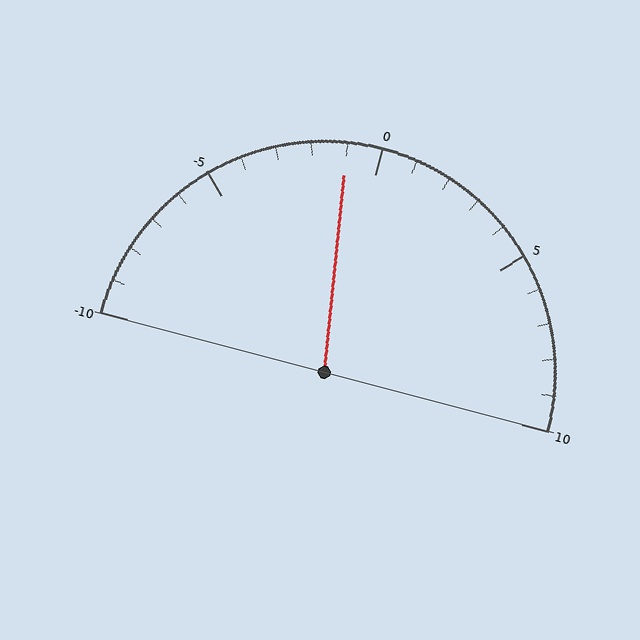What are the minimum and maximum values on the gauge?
The gauge ranges from -10 to 10.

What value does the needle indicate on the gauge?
The needle indicates approximately -1.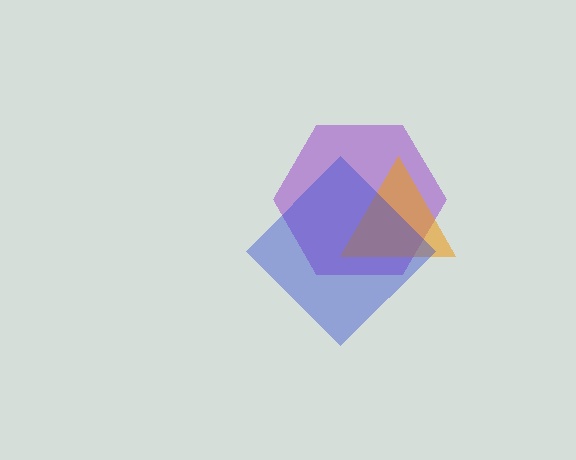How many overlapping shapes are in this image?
There are 3 overlapping shapes in the image.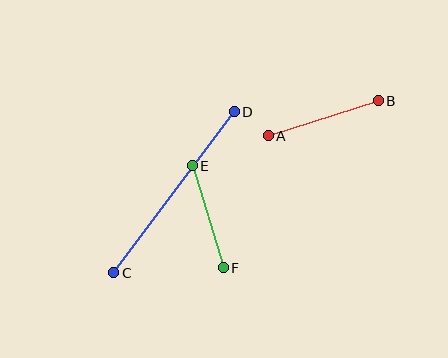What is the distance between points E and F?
The distance is approximately 107 pixels.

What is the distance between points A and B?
The distance is approximately 115 pixels.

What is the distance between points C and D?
The distance is approximately 201 pixels.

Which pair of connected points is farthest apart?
Points C and D are farthest apart.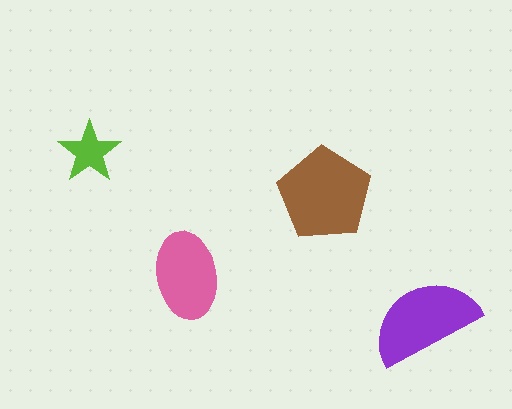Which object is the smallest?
The lime star.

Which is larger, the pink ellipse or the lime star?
The pink ellipse.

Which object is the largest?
The brown pentagon.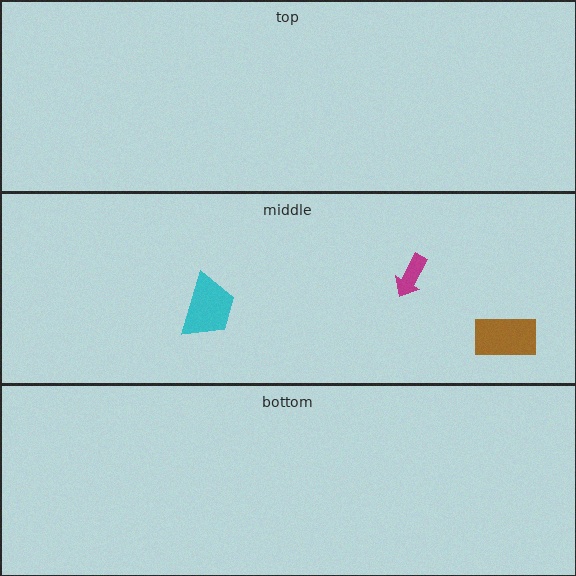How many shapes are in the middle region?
3.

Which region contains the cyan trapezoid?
The middle region.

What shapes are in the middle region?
The brown rectangle, the magenta arrow, the cyan trapezoid.